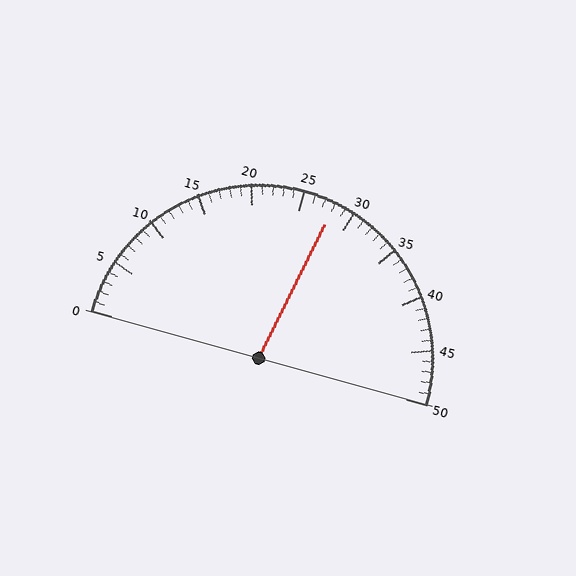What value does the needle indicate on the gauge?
The needle indicates approximately 28.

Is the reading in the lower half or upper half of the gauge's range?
The reading is in the upper half of the range (0 to 50).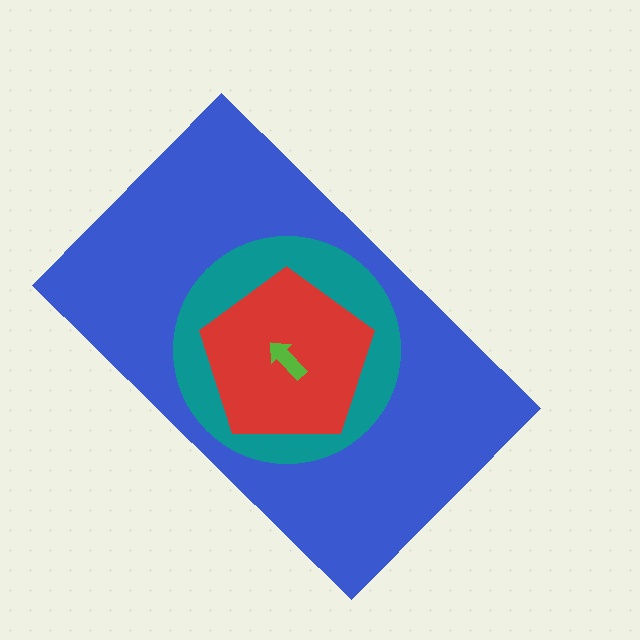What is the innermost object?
The lime arrow.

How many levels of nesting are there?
4.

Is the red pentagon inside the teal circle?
Yes.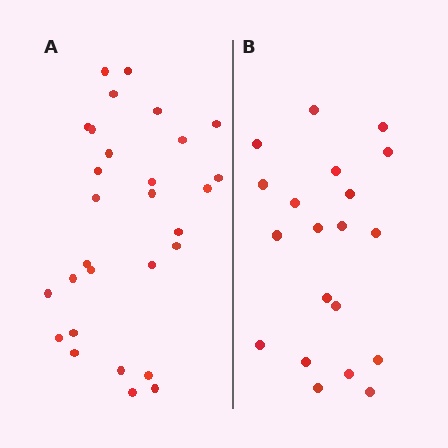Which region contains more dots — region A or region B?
Region A (the left region) has more dots.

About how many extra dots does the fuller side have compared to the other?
Region A has roughly 8 or so more dots than region B.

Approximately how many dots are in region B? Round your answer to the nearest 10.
About 20 dots.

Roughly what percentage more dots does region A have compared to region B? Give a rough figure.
About 45% more.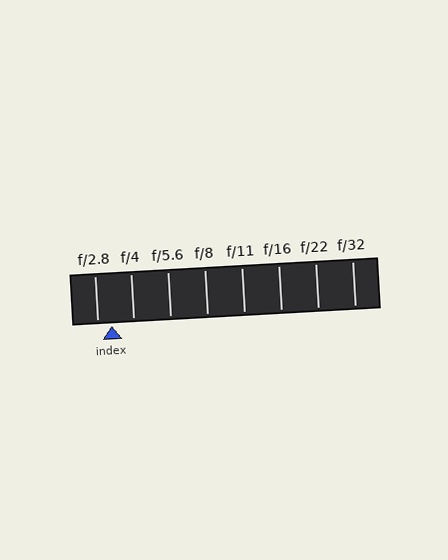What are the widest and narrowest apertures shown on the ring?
The widest aperture shown is f/2.8 and the narrowest is f/32.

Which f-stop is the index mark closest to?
The index mark is closest to f/2.8.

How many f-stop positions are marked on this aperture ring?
There are 8 f-stop positions marked.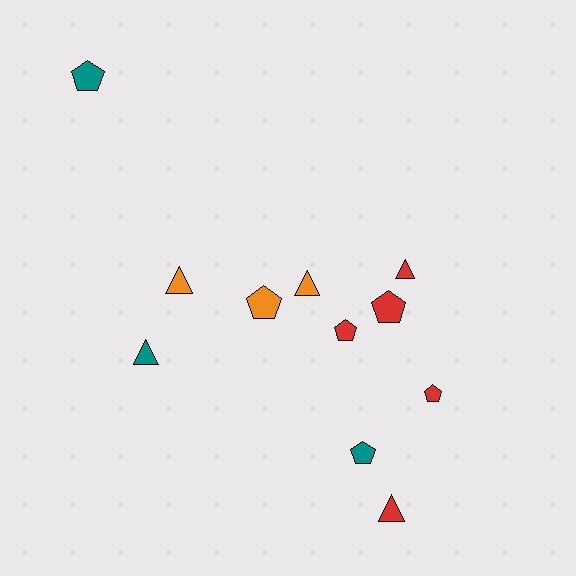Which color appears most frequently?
Red, with 5 objects.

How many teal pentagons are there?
There are 2 teal pentagons.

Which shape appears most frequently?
Pentagon, with 6 objects.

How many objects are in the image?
There are 11 objects.